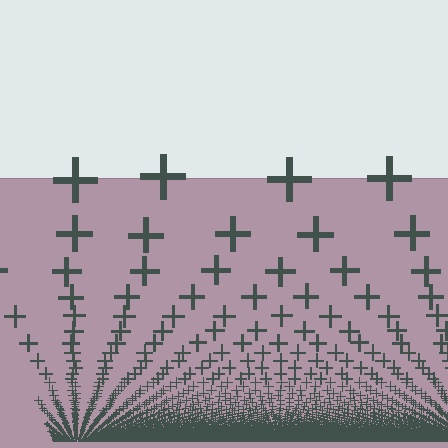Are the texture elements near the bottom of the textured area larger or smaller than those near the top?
Smaller. The gradient is inverted — elements near the bottom are smaller and denser.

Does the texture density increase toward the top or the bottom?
Density increases toward the bottom.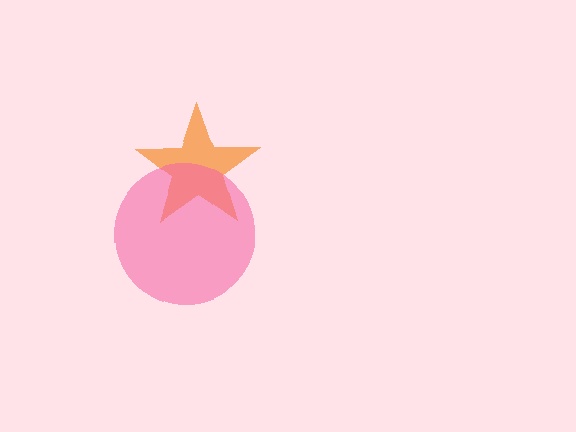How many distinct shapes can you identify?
There are 2 distinct shapes: an orange star, a pink circle.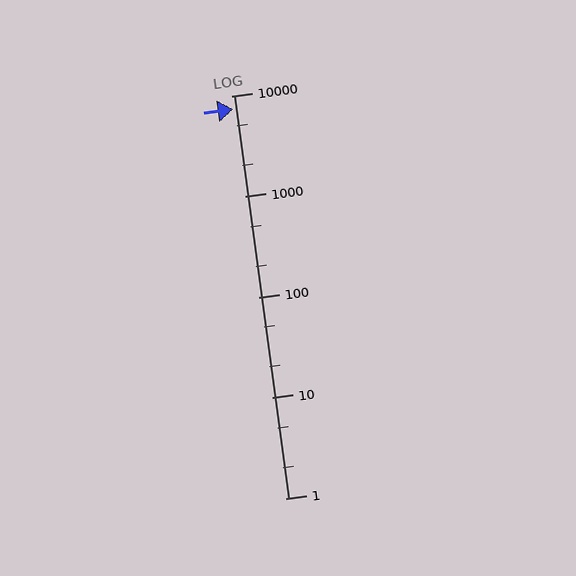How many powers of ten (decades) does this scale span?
The scale spans 4 decades, from 1 to 10000.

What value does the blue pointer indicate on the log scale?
The pointer indicates approximately 7300.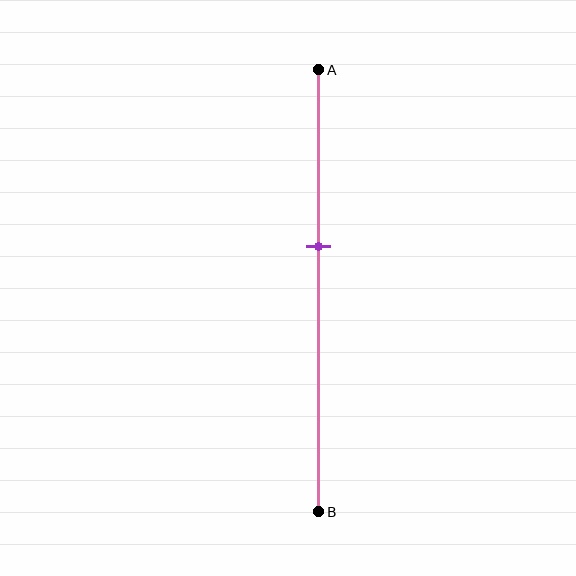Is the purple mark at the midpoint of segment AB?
No, the mark is at about 40% from A, not at the 50% midpoint.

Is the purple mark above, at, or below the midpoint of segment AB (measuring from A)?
The purple mark is above the midpoint of segment AB.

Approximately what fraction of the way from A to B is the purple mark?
The purple mark is approximately 40% of the way from A to B.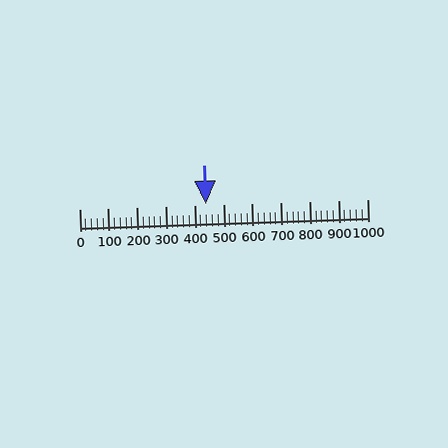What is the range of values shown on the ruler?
The ruler shows values from 0 to 1000.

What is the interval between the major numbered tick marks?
The major tick marks are spaced 100 units apart.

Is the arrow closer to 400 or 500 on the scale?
The arrow is closer to 400.